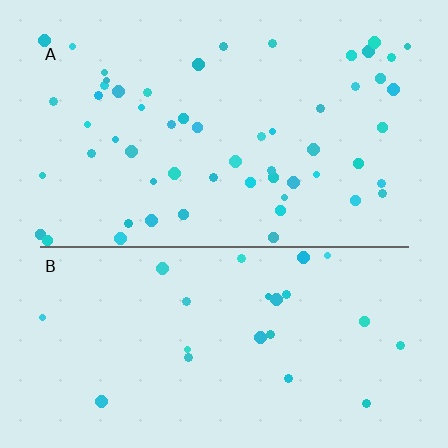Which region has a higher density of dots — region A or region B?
A (the top).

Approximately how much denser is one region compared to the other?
Approximately 2.4× — region A over region B.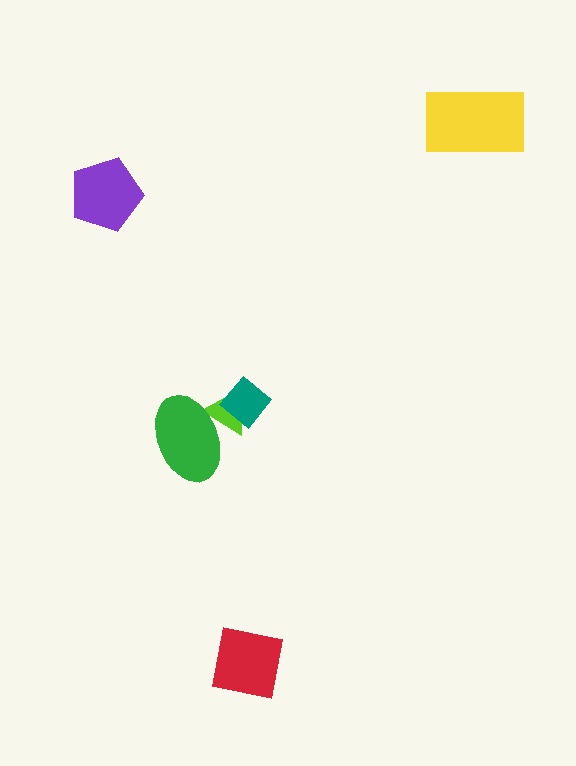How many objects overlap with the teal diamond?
1 object overlaps with the teal diamond.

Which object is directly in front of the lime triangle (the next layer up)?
The teal diamond is directly in front of the lime triangle.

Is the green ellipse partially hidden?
No, no other shape covers it.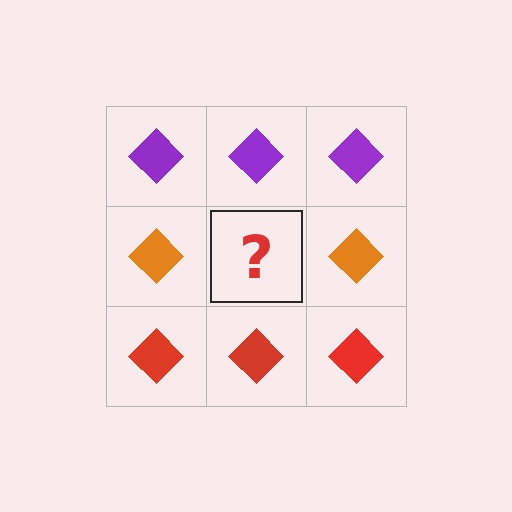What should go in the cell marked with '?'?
The missing cell should contain an orange diamond.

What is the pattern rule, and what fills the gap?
The rule is that each row has a consistent color. The gap should be filled with an orange diamond.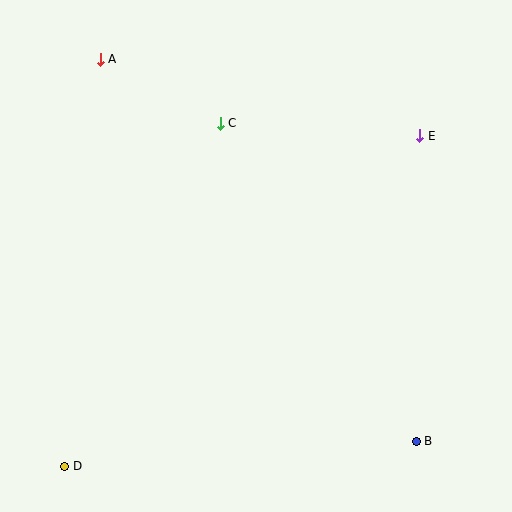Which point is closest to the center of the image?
Point C at (220, 123) is closest to the center.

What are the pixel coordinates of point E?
Point E is at (420, 136).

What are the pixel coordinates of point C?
Point C is at (220, 123).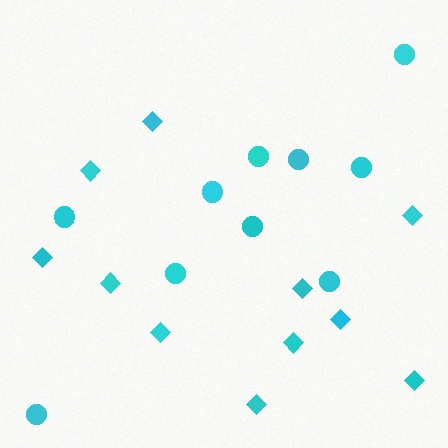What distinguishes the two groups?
There are 2 groups: one group of circles (10) and one group of diamonds (11).